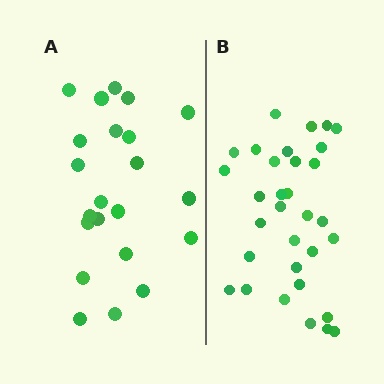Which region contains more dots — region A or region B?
Region B (the right region) has more dots.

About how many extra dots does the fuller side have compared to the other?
Region B has roughly 10 or so more dots than region A.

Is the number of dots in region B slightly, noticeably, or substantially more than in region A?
Region B has substantially more. The ratio is roughly 1.5 to 1.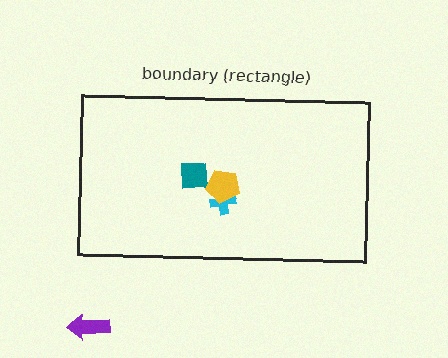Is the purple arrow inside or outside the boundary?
Outside.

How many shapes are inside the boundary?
3 inside, 1 outside.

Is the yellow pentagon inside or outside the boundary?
Inside.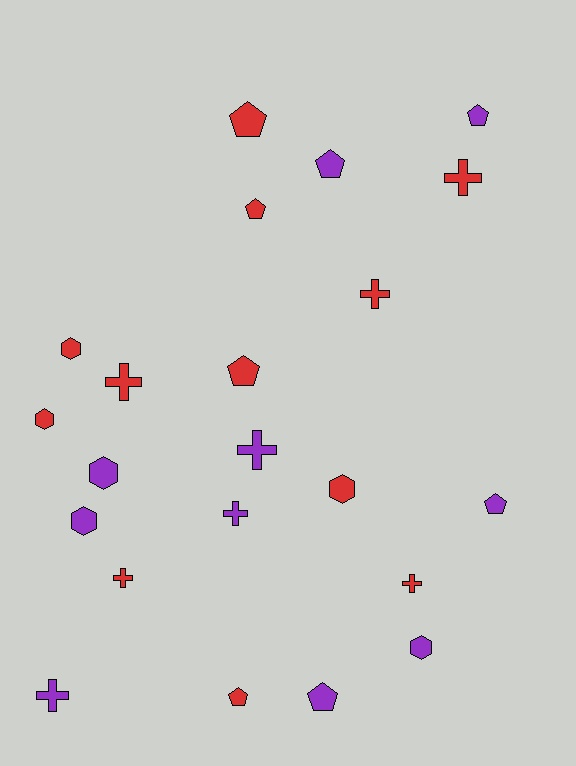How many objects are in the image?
There are 22 objects.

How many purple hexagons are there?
There are 3 purple hexagons.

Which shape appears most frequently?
Cross, with 8 objects.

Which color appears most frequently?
Red, with 12 objects.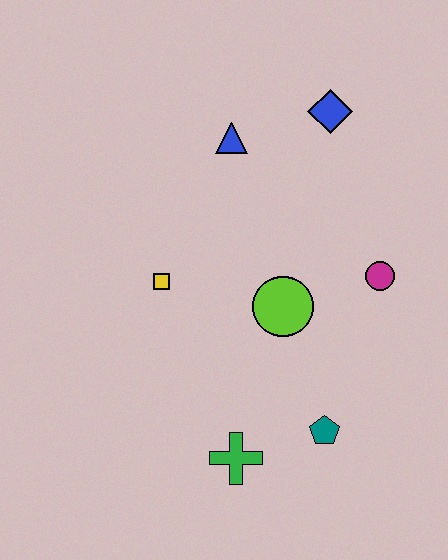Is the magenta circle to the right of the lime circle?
Yes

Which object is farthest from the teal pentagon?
The blue diamond is farthest from the teal pentagon.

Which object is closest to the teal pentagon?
The green cross is closest to the teal pentagon.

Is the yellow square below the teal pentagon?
No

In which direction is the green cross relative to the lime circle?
The green cross is below the lime circle.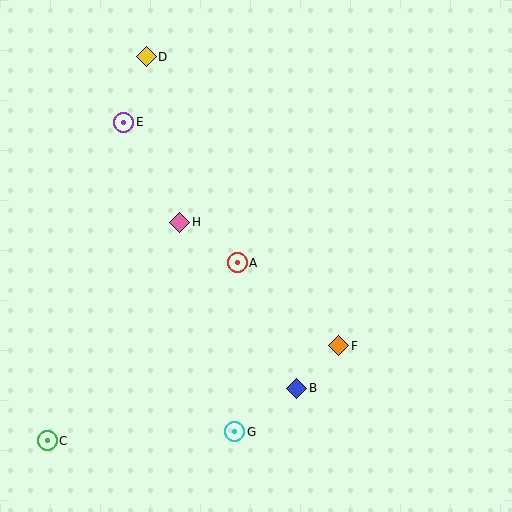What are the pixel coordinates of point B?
Point B is at (297, 388).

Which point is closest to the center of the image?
Point A at (237, 263) is closest to the center.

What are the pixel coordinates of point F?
Point F is at (339, 346).